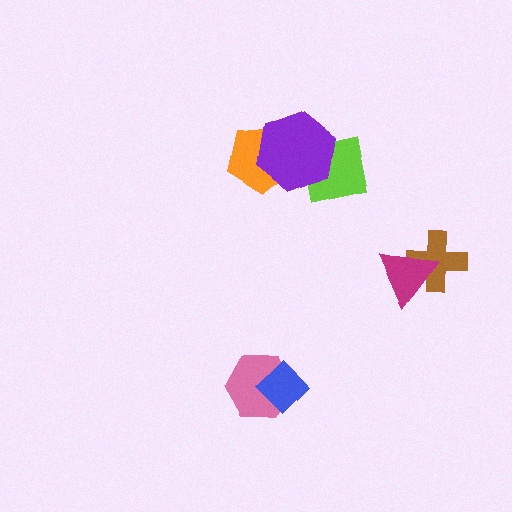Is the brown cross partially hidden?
Yes, it is partially covered by another shape.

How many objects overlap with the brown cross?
1 object overlaps with the brown cross.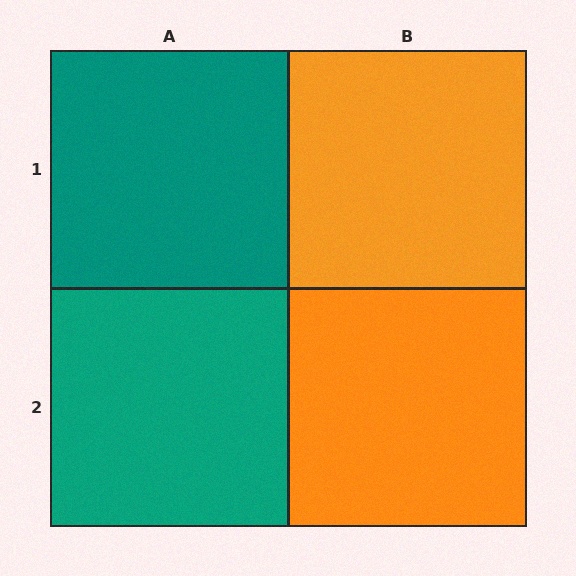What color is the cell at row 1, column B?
Orange.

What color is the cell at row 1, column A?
Teal.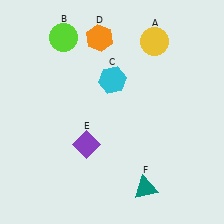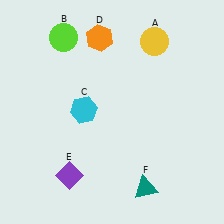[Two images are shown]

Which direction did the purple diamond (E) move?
The purple diamond (E) moved down.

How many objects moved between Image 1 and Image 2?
2 objects moved between the two images.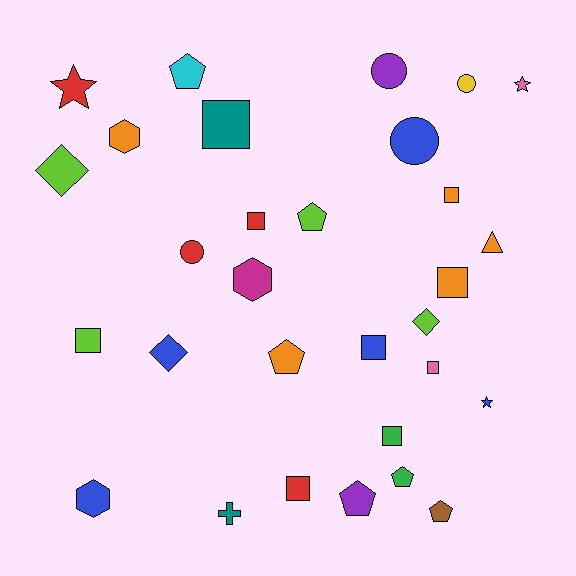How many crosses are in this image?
There is 1 cross.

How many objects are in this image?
There are 30 objects.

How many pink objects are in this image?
There are 2 pink objects.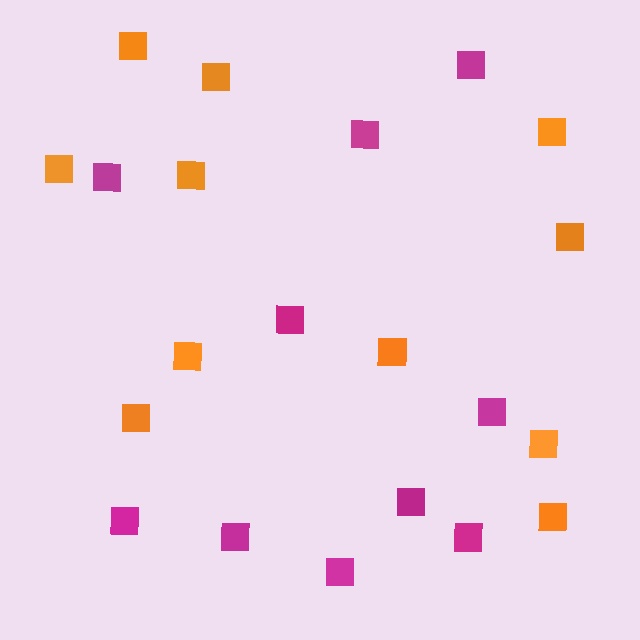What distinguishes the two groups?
There are 2 groups: one group of magenta squares (10) and one group of orange squares (11).